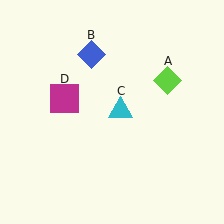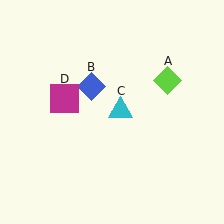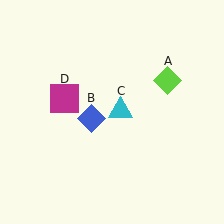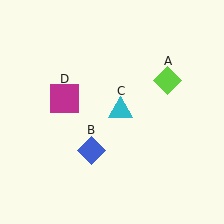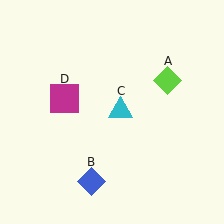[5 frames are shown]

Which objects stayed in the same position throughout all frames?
Lime diamond (object A) and cyan triangle (object C) and magenta square (object D) remained stationary.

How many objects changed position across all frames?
1 object changed position: blue diamond (object B).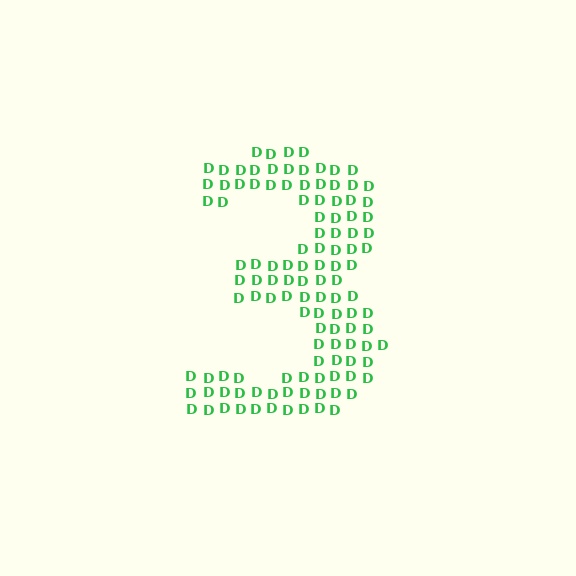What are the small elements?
The small elements are letter D's.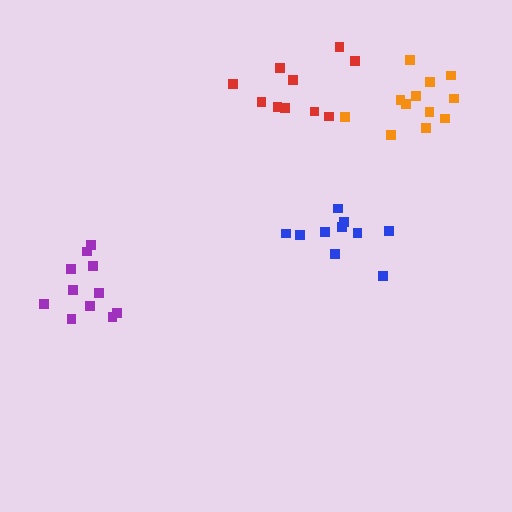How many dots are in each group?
Group 1: 10 dots, Group 2: 10 dots, Group 3: 12 dots, Group 4: 11 dots (43 total).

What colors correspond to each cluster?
The clusters are colored: blue, red, orange, purple.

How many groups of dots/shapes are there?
There are 4 groups.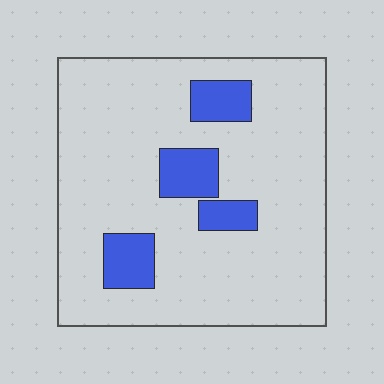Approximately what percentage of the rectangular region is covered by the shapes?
Approximately 15%.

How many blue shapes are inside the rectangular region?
4.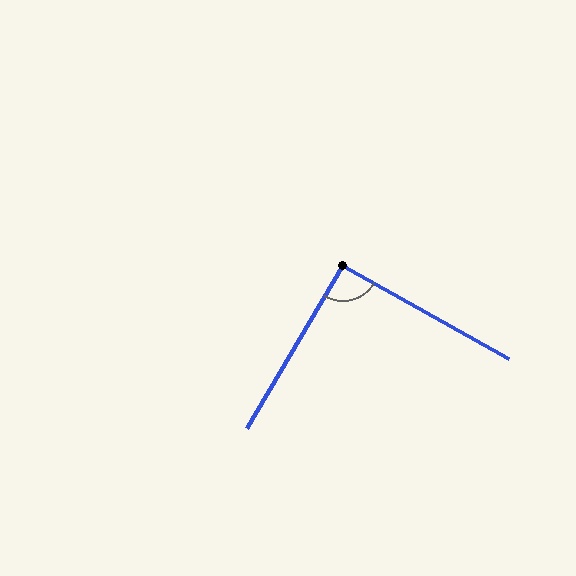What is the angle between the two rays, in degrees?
Approximately 91 degrees.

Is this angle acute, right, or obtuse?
It is approximately a right angle.